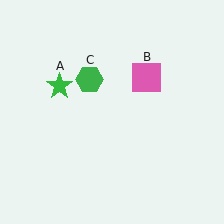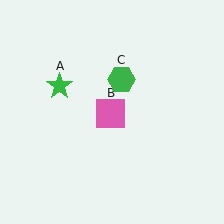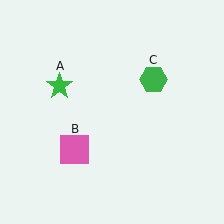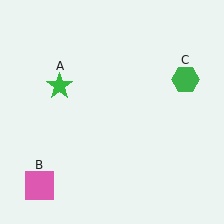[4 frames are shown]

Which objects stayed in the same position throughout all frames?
Green star (object A) remained stationary.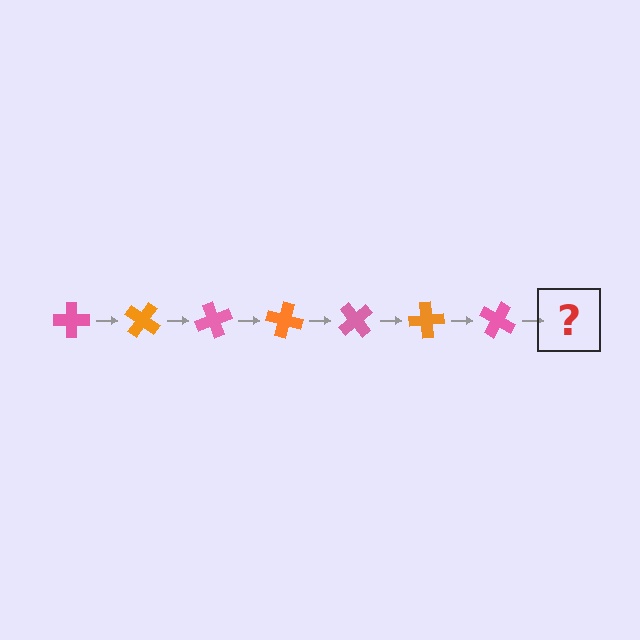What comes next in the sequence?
The next element should be an orange cross, rotated 245 degrees from the start.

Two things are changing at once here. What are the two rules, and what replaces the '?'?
The two rules are that it rotates 35 degrees each step and the color cycles through pink and orange. The '?' should be an orange cross, rotated 245 degrees from the start.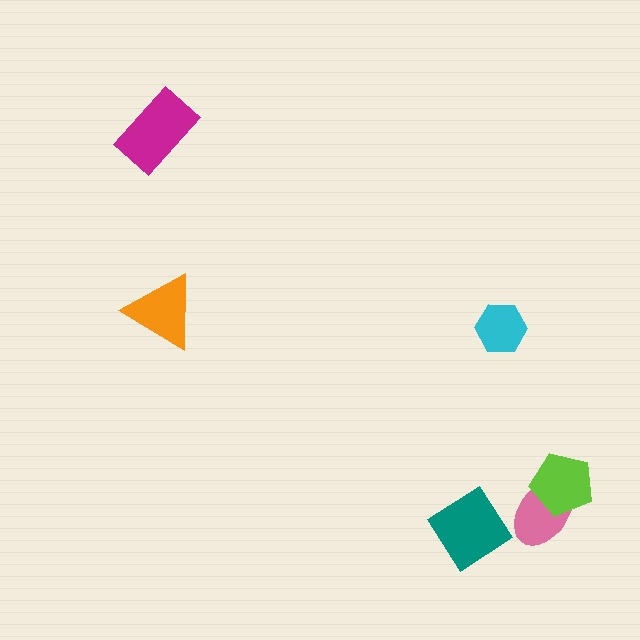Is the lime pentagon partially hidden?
No, no other shape covers it.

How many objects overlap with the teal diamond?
0 objects overlap with the teal diamond.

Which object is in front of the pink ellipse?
The lime pentagon is in front of the pink ellipse.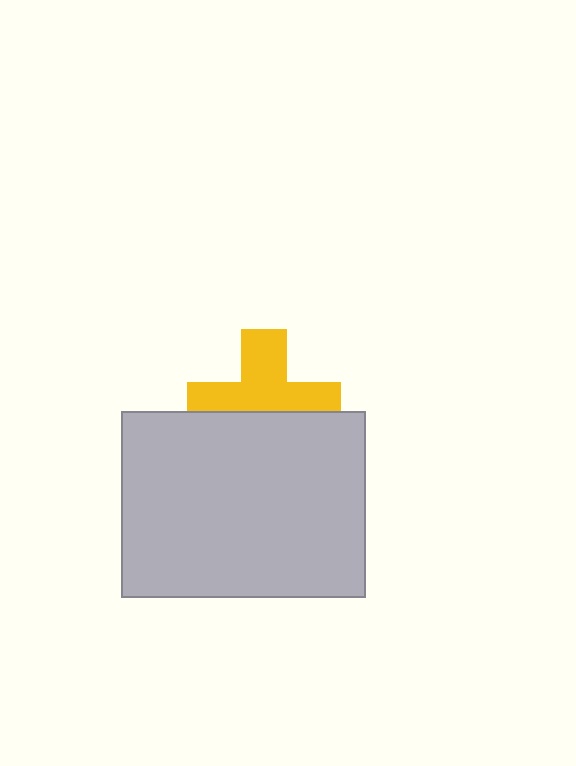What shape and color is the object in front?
The object in front is a light gray rectangle.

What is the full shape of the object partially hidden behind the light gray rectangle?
The partially hidden object is a yellow cross.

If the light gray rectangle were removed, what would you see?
You would see the complete yellow cross.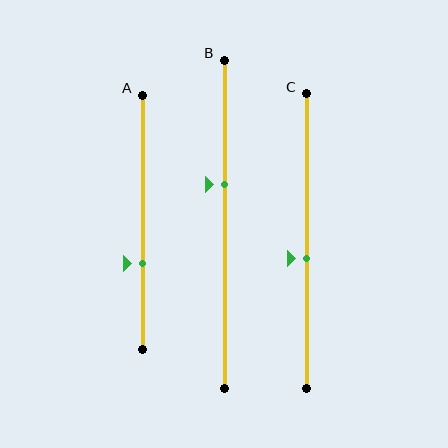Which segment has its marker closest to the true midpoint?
Segment C has its marker closest to the true midpoint.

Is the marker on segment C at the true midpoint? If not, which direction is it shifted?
No, the marker on segment C is shifted downward by about 6% of the segment length.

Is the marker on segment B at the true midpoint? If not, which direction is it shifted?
No, the marker on segment B is shifted upward by about 12% of the segment length.